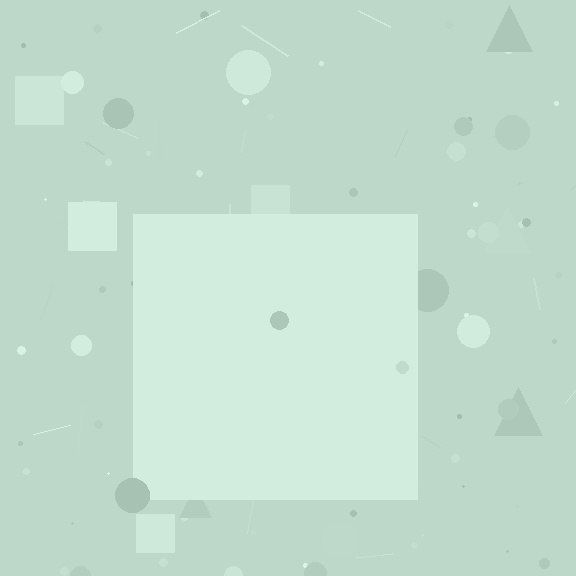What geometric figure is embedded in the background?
A square is embedded in the background.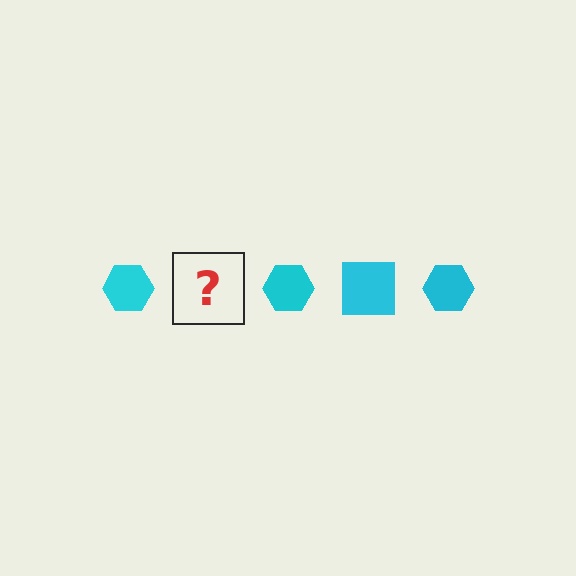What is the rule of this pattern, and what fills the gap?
The rule is that the pattern cycles through hexagon, square shapes in cyan. The gap should be filled with a cyan square.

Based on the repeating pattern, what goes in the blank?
The blank should be a cyan square.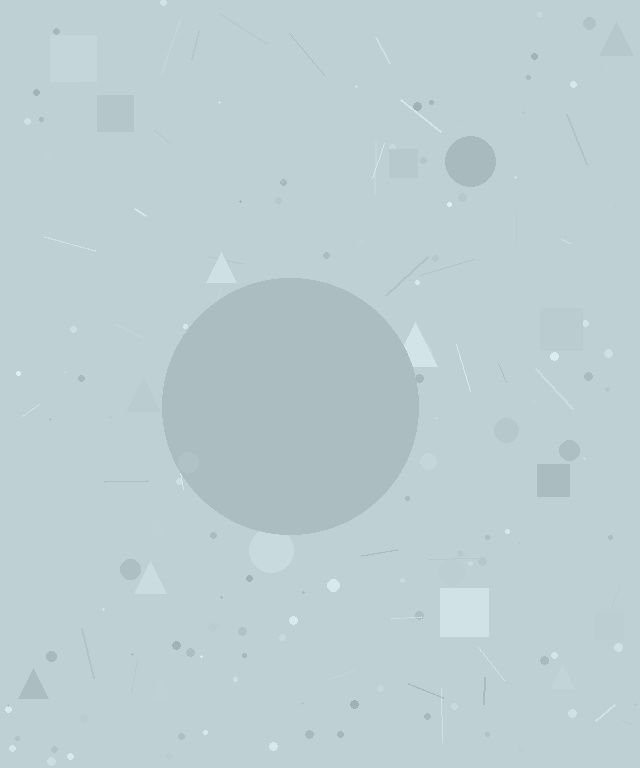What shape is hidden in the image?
A circle is hidden in the image.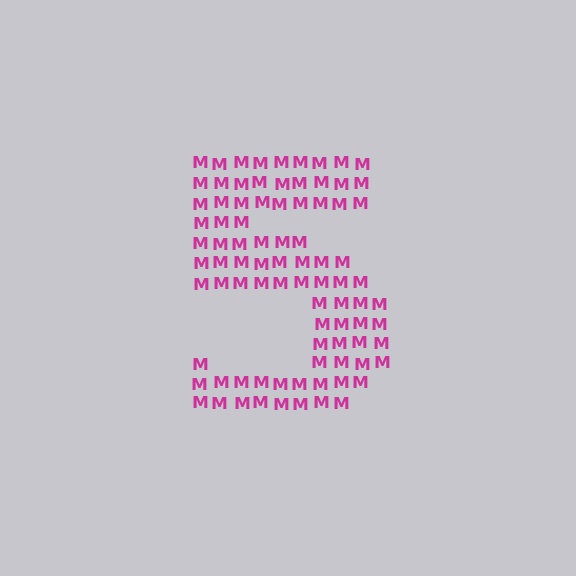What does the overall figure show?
The overall figure shows the digit 5.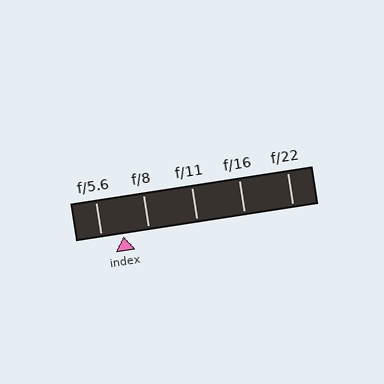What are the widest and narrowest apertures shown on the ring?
The widest aperture shown is f/5.6 and the narrowest is f/22.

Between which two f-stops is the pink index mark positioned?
The index mark is between f/5.6 and f/8.